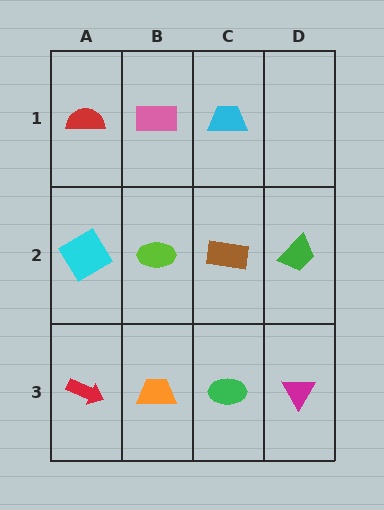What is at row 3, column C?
A green ellipse.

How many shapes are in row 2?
4 shapes.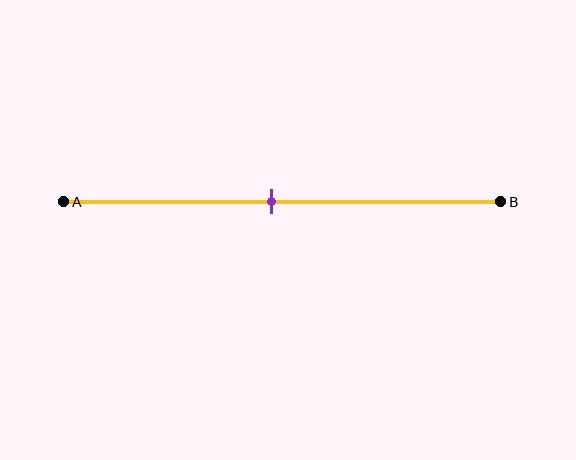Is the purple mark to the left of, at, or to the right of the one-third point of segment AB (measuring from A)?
The purple mark is to the right of the one-third point of segment AB.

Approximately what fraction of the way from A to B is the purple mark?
The purple mark is approximately 50% of the way from A to B.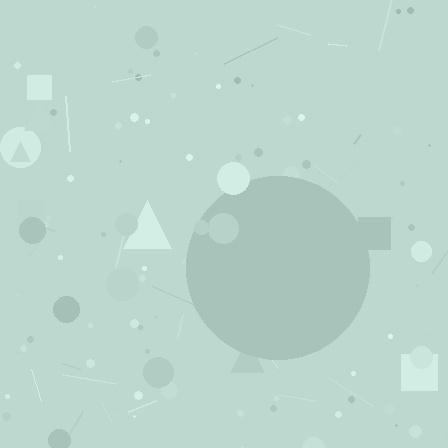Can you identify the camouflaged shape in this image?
The camouflaged shape is a circle.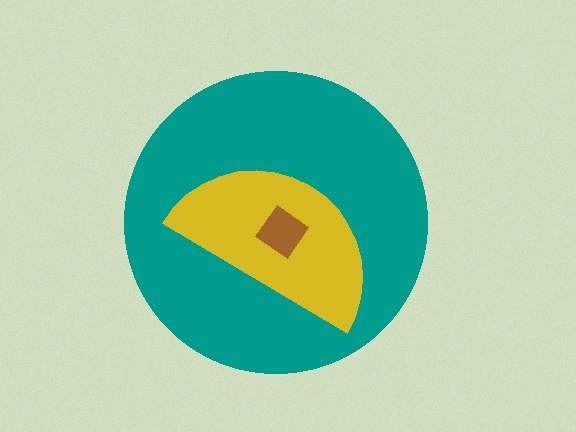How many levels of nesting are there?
3.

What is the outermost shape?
The teal circle.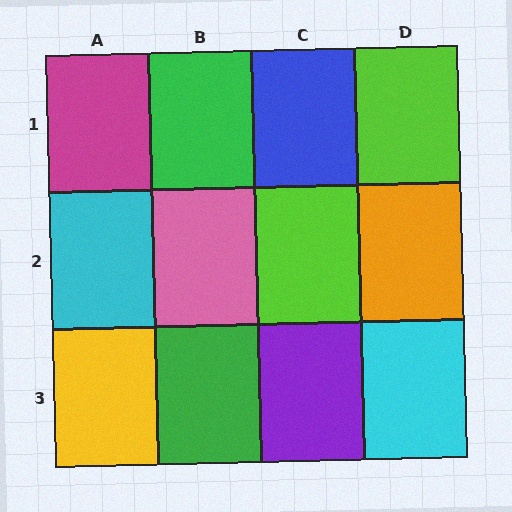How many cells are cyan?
2 cells are cyan.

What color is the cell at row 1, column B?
Green.